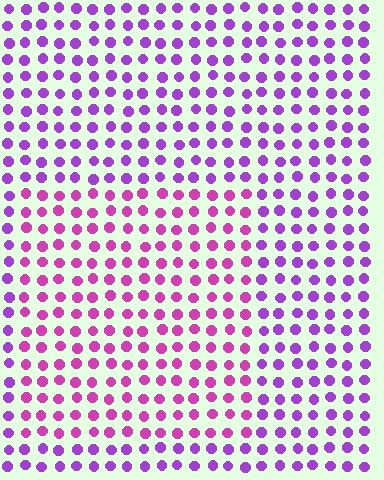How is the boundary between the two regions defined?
The boundary is defined purely by a slight shift in hue (about 31 degrees). Spacing, size, and orientation are identical on both sides.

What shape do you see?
I see a rectangle.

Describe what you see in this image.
The image is filled with small purple elements in a uniform arrangement. A rectangle-shaped region is visible where the elements are tinted to a slightly different hue, forming a subtle color boundary.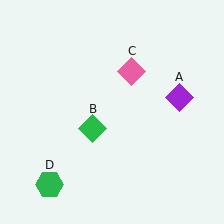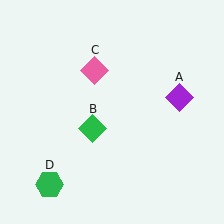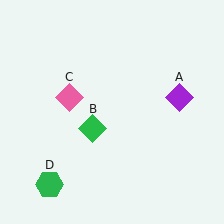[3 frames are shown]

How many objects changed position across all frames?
1 object changed position: pink diamond (object C).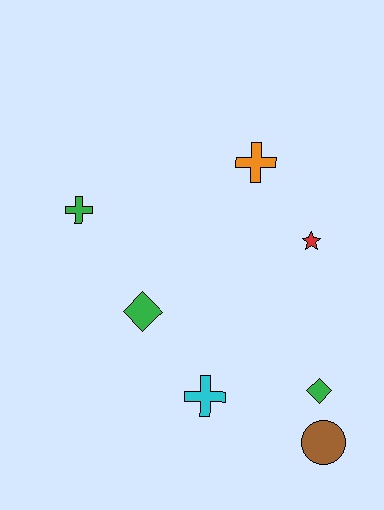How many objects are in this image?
There are 7 objects.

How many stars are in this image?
There is 1 star.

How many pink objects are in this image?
There are no pink objects.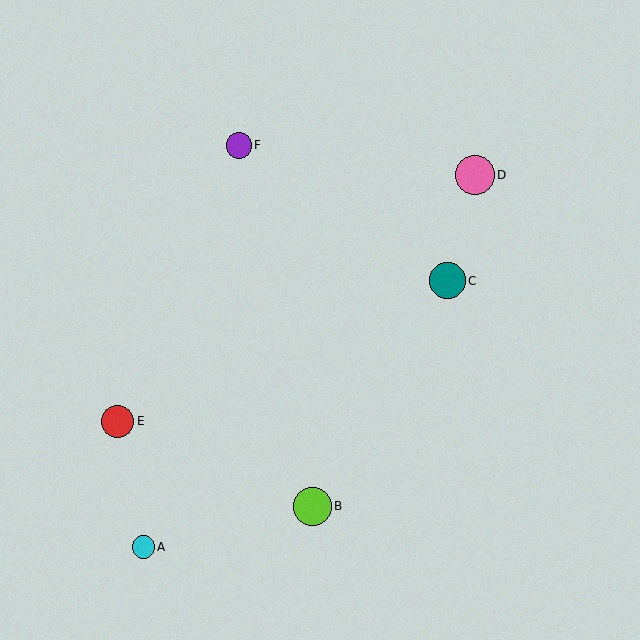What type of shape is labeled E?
Shape E is a red circle.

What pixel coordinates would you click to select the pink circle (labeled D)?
Click at (475, 175) to select the pink circle D.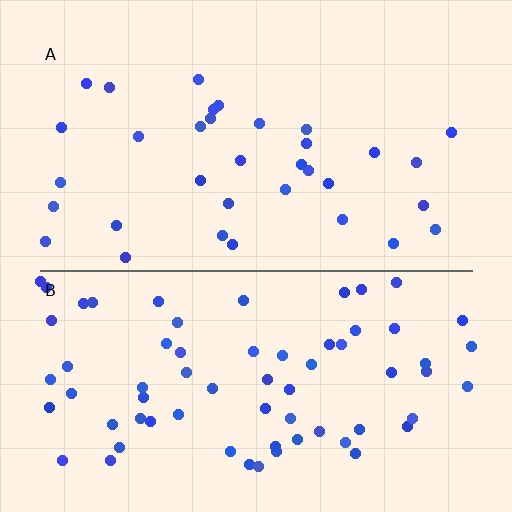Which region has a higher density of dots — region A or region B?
B (the bottom).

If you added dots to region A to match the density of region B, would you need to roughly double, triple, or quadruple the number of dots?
Approximately double.